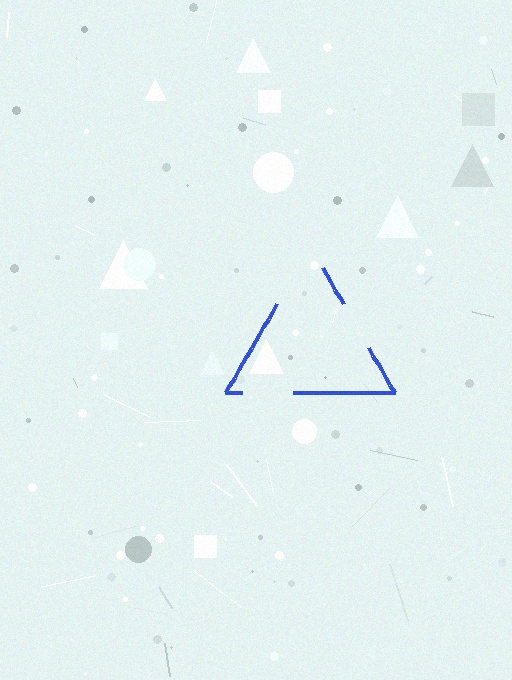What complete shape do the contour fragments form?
The contour fragments form a triangle.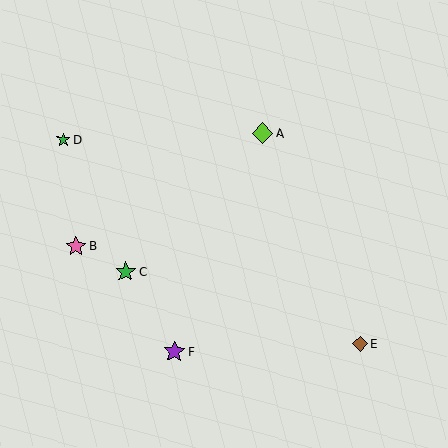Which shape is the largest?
The purple star (labeled F) is the largest.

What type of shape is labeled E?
Shape E is a brown diamond.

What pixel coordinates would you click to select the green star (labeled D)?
Click at (63, 139) to select the green star D.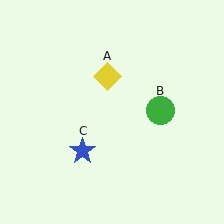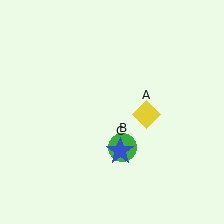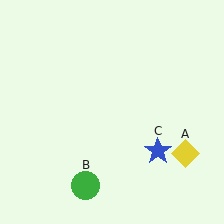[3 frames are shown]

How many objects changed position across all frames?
3 objects changed position: yellow diamond (object A), green circle (object B), blue star (object C).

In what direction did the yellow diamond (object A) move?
The yellow diamond (object A) moved down and to the right.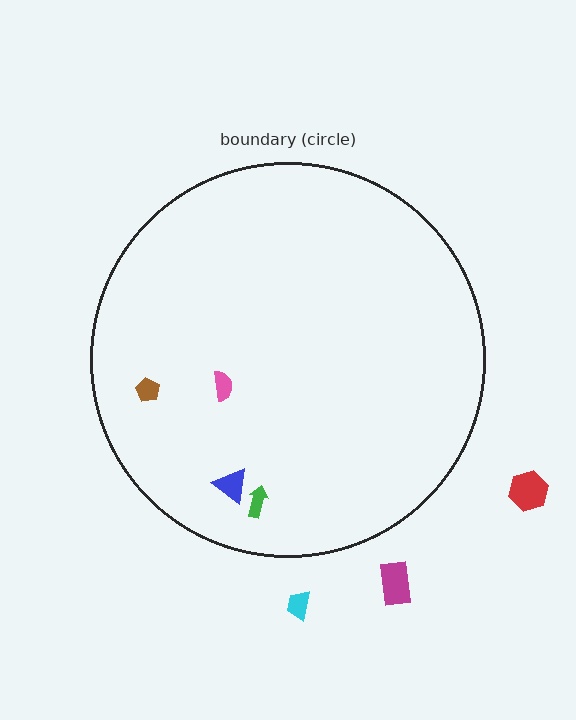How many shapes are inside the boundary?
4 inside, 3 outside.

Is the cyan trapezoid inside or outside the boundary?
Outside.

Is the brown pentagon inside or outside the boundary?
Inside.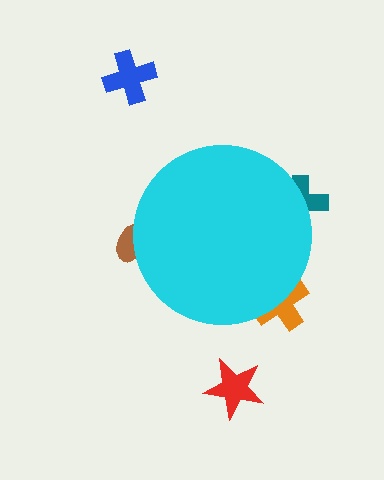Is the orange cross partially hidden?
Yes, the orange cross is partially hidden behind the cyan circle.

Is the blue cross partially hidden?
No, the blue cross is fully visible.